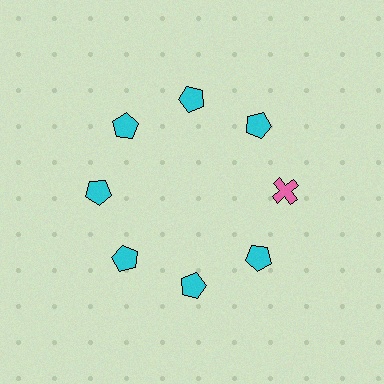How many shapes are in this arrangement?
There are 8 shapes arranged in a ring pattern.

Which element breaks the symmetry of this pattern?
The pink cross at roughly the 3 o'clock position breaks the symmetry. All other shapes are cyan pentagons.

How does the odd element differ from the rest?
It differs in both color (pink instead of cyan) and shape (cross instead of pentagon).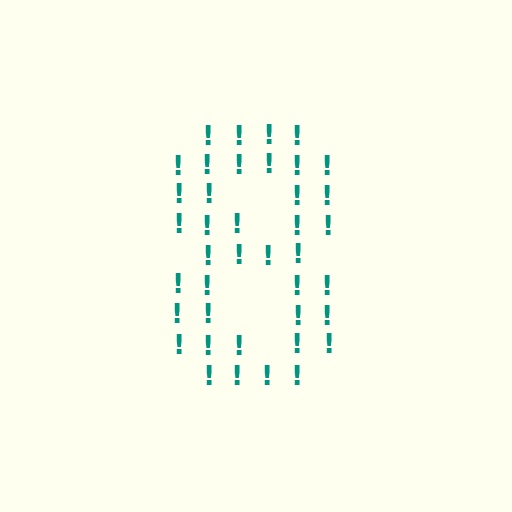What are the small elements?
The small elements are exclamation marks.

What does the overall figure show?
The overall figure shows the digit 8.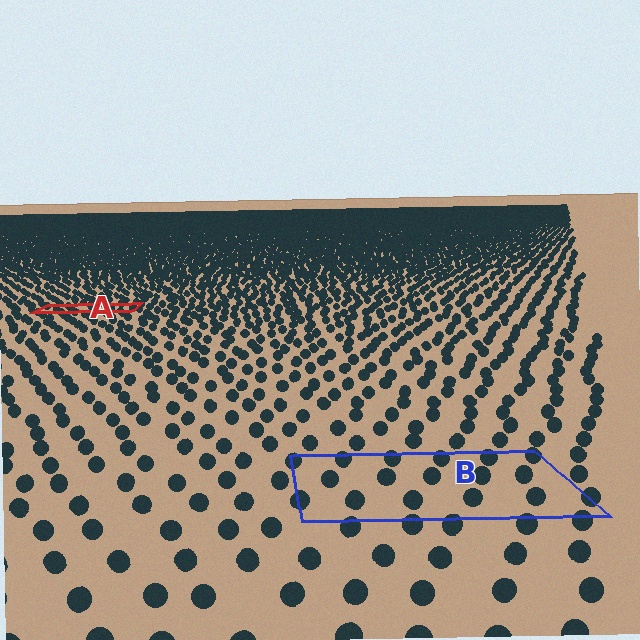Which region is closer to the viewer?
Region B is closer. The texture elements there are larger and more spread out.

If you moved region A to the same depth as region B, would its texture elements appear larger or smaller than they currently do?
They would appear larger. At a closer depth, the same texture elements are projected at a bigger on-screen size.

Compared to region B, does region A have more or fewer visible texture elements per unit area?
Region A has more texture elements per unit area — they are packed more densely because it is farther away.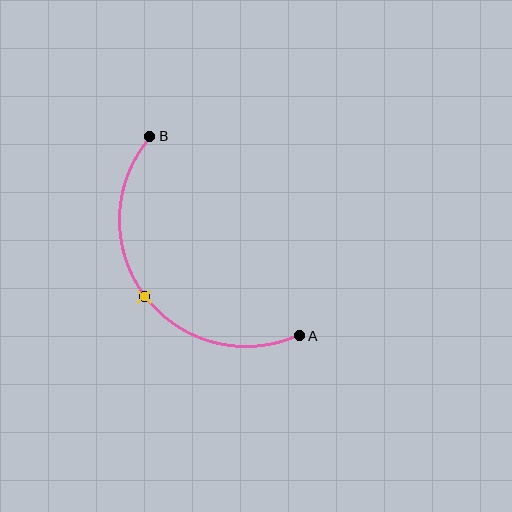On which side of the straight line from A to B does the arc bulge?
The arc bulges below and to the left of the straight line connecting A and B.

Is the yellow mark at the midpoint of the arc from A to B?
Yes. The yellow mark lies on the arc at equal arc-length from both A and B — it is the arc midpoint.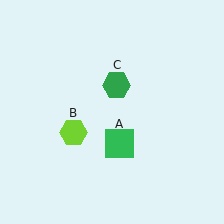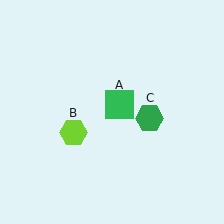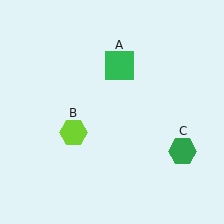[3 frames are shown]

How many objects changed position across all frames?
2 objects changed position: green square (object A), green hexagon (object C).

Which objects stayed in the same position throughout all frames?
Lime hexagon (object B) remained stationary.